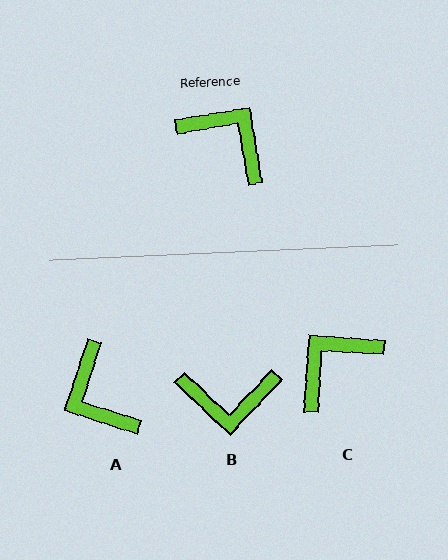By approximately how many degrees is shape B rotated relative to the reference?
Approximately 142 degrees clockwise.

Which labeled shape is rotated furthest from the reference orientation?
A, about 153 degrees away.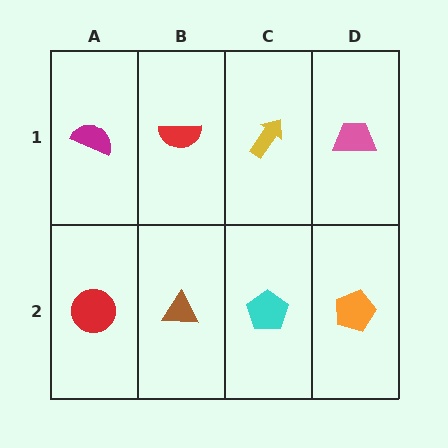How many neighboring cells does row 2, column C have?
3.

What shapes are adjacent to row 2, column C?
A yellow arrow (row 1, column C), a brown triangle (row 2, column B), an orange pentagon (row 2, column D).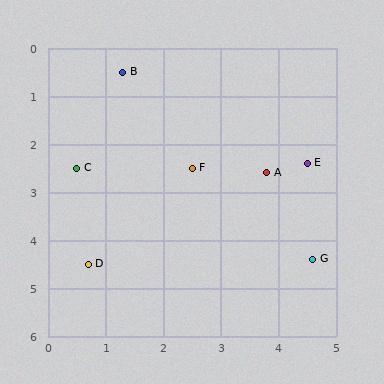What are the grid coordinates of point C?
Point C is at approximately (0.5, 2.5).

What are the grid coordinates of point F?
Point F is at approximately (2.5, 2.5).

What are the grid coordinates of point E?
Point E is at approximately (4.5, 2.4).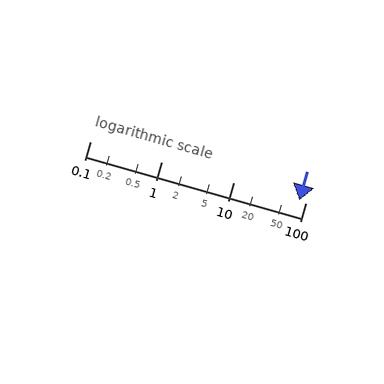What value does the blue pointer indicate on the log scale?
The pointer indicates approximately 82.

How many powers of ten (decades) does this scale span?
The scale spans 3 decades, from 0.1 to 100.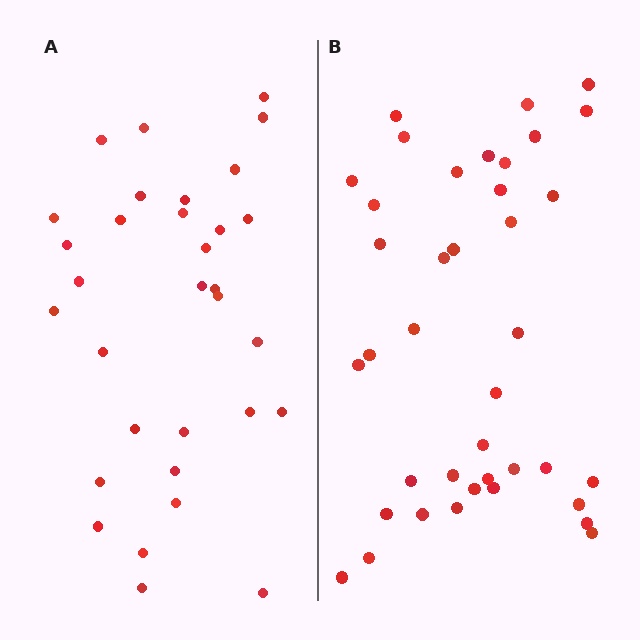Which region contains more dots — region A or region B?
Region B (the right region) has more dots.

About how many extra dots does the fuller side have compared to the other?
Region B has roughly 8 or so more dots than region A.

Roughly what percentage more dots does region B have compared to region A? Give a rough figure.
About 20% more.